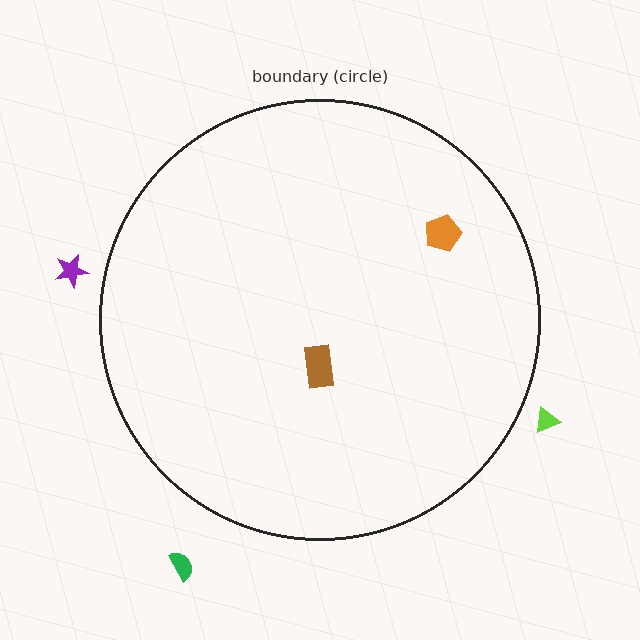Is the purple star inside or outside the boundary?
Outside.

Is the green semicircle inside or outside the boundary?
Outside.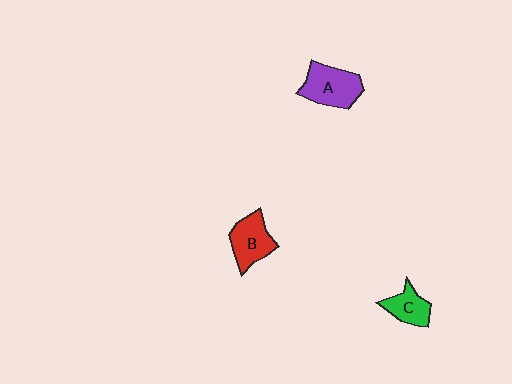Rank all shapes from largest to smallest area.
From largest to smallest: A (purple), B (red), C (green).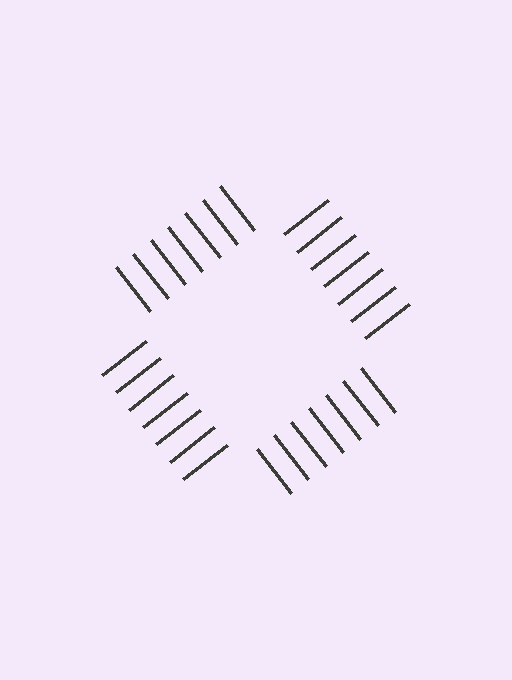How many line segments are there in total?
28 — 7 along each of the 4 edges.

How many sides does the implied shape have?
4 sides — the line-ends trace a square.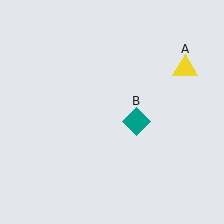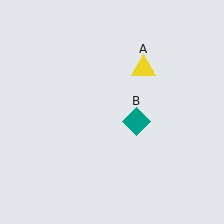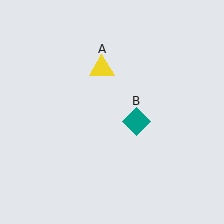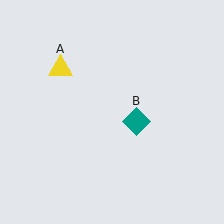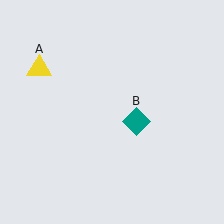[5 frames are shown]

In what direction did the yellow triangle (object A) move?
The yellow triangle (object A) moved left.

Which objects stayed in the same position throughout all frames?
Teal diamond (object B) remained stationary.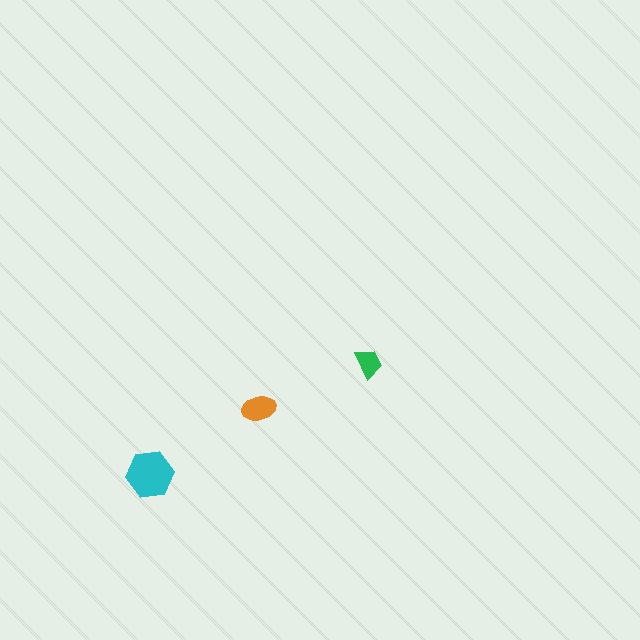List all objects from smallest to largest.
The green trapezoid, the orange ellipse, the cyan hexagon.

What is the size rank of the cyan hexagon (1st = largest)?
1st.